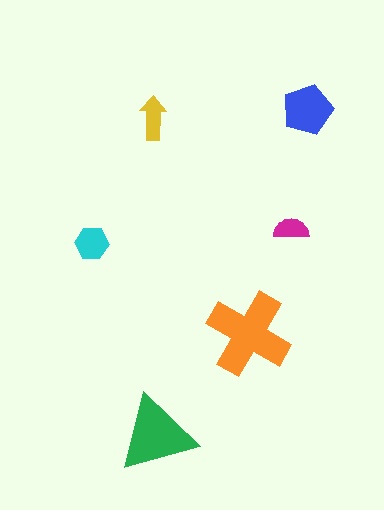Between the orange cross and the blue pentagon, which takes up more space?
The orange cross.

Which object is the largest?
The orange cross.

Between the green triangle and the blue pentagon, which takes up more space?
The green triangle.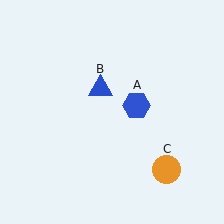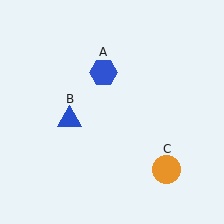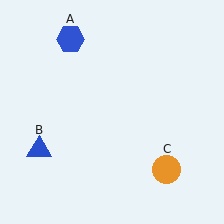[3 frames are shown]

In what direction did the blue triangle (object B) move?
The blue triangle (object B) moved down and to the left.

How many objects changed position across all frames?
2 objects changed position: blue hexagon (object A), blue triangle (object B).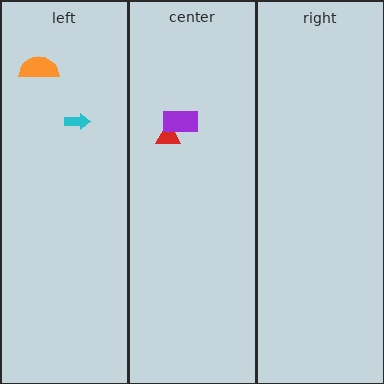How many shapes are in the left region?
2.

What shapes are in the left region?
The cyan arrow, the orange semicircle.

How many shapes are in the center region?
2.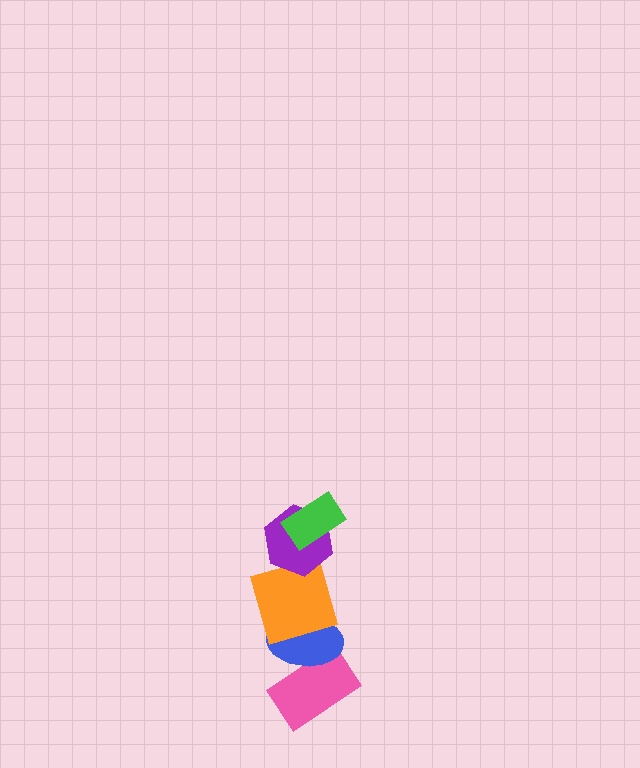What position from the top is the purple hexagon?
The purple hexagon is 2nd from the top.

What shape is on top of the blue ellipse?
The orange square is on top of the blue ellipse.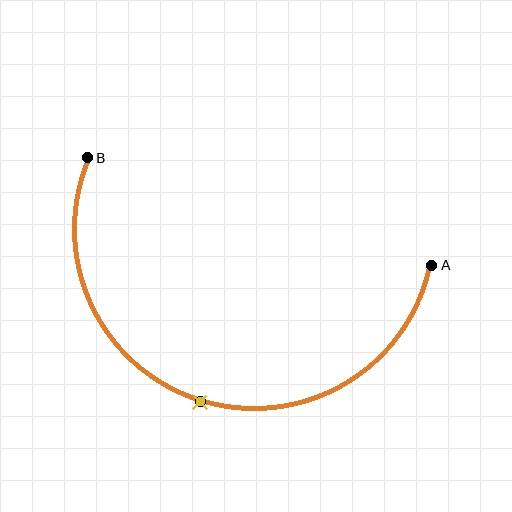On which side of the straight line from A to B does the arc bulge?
The arc bulges below the straight line connecting A and B.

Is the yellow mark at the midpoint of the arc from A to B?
Yes. The yellow mark lies on the arc at equal arc-length from both A and B — it is the arc midpoint.